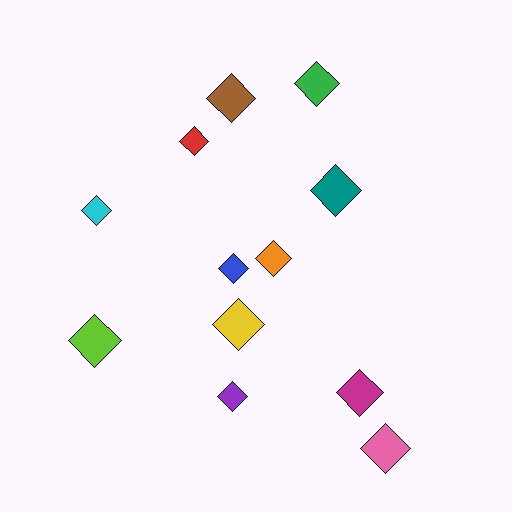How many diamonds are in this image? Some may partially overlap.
There are 12 diamonds.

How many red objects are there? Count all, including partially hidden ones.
There is 1 red object.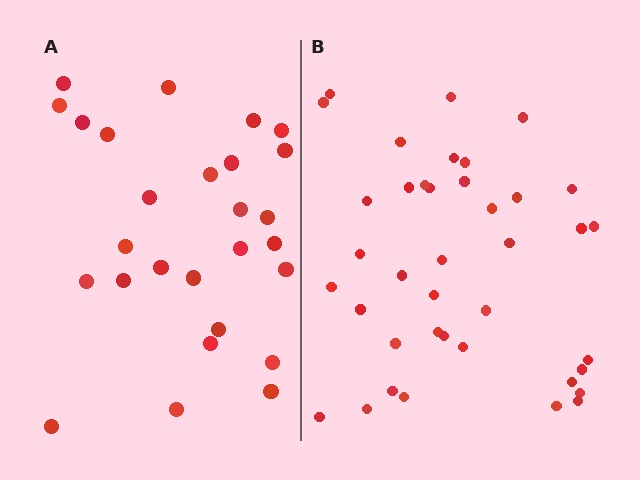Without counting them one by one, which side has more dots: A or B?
Region B (the right region) has more dots.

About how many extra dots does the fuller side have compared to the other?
Region B has roughly 12 or so more dots than region A.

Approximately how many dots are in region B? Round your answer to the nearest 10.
About 40 dots. (The exact count is 39, which rounds to 40.)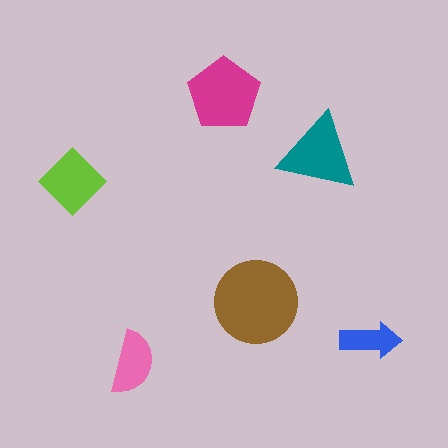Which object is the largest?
The brown circle.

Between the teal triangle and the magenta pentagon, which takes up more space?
The magenta pentagon.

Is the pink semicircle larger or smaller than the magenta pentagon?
Smaller.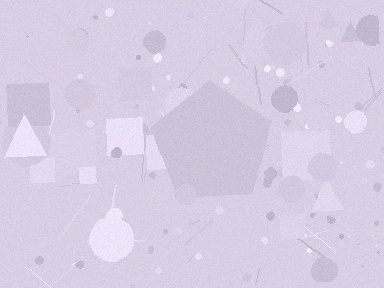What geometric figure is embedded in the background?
A pentagon is embedded in the background.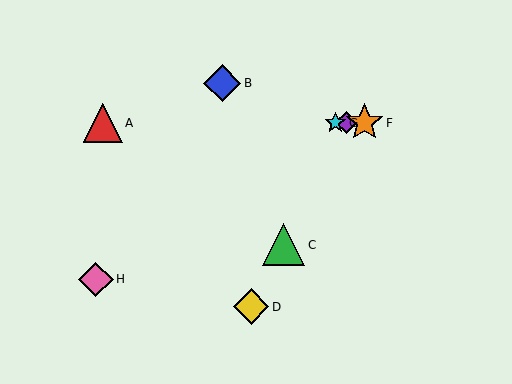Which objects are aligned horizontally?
Objects A, E, F, G are aligned horizontally.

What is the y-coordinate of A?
Object A is at y≈123.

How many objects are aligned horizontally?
4 objects (A, E, F, G) are aligned horizontally.